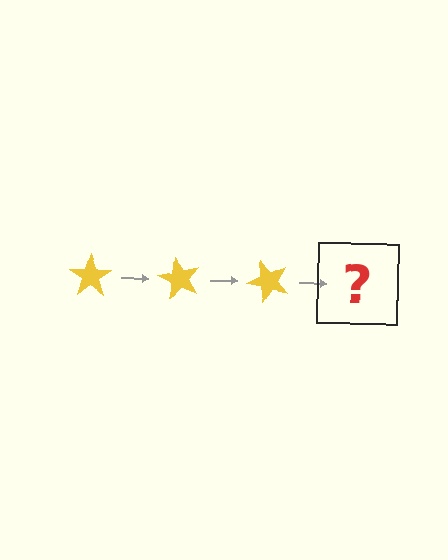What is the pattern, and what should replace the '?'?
The pattern is that the star rotates 60 degrees each step. The '?' should be a yellow star rotated 180 degrees.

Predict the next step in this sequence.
The next step is a yellow star rotated 180 degrees.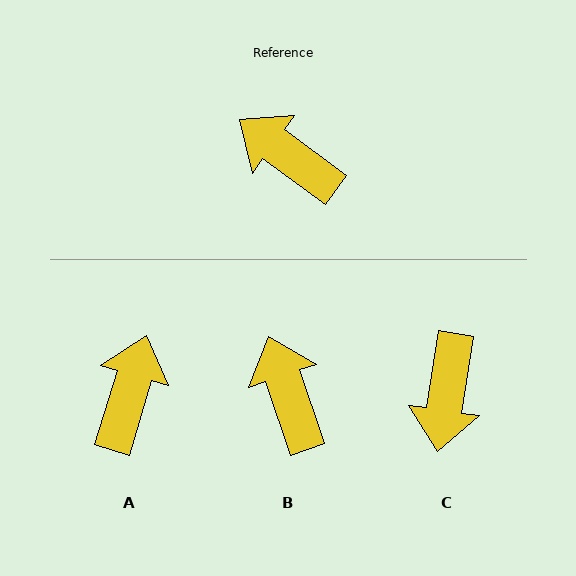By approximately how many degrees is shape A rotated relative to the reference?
Approximately 71 degrees clockwise.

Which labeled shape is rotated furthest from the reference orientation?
C, about 117 degrees away.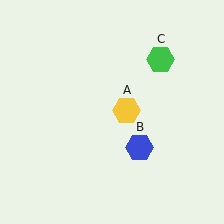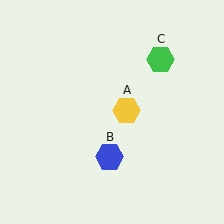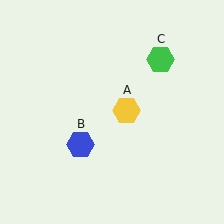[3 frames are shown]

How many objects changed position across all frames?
1 object changed position: blue hexagon (object B).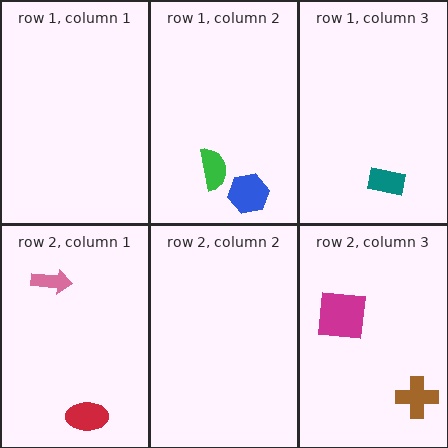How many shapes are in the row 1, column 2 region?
2.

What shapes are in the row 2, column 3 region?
The brown cross, the magenta square.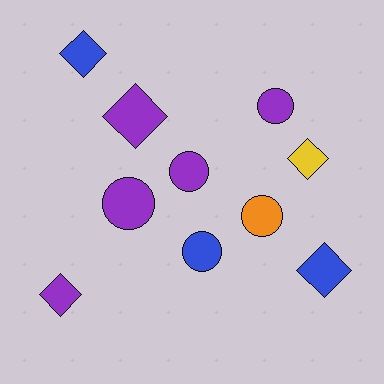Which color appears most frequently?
Purple, with 5 objects.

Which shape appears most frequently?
Circle, with 5 objects.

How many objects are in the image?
There are 10 objects.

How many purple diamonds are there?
There are 2 purple diamonds.